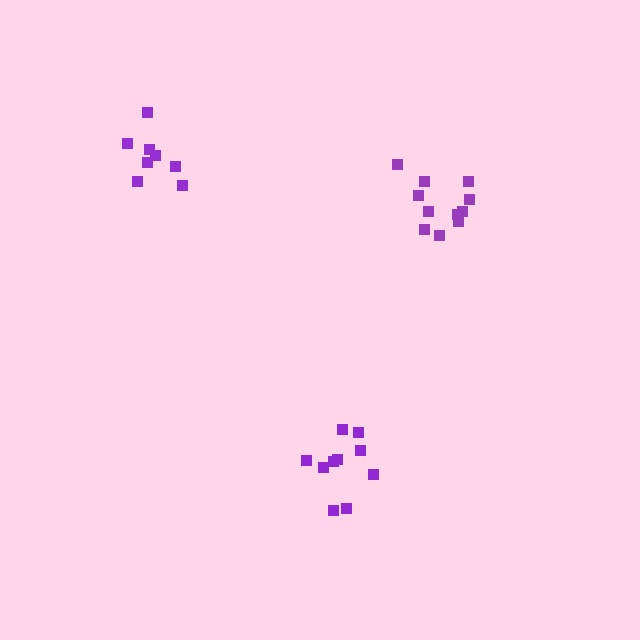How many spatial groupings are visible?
There are 3 spatial groupings.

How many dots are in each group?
Group 1: 11 dots, Group 2: 8 dots, Group 3: 10 dots (29 total).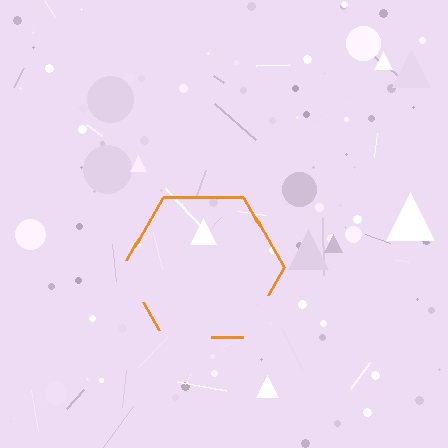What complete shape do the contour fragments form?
The contour fragments form a hexagon.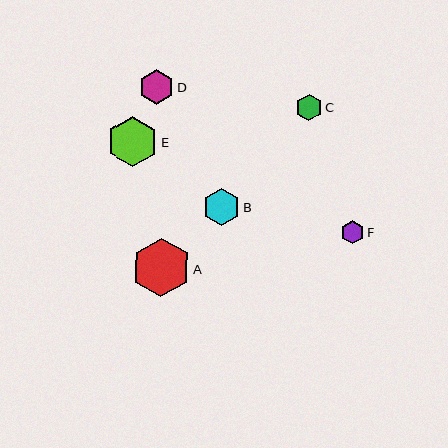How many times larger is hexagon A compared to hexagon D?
Hexagon A is approximately 1.7 times the size of hexagon D.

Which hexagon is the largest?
Hexagon A is the largest with a size of approximately 59 pixels.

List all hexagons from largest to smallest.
From largest to smallest: A, E, B, D, C, F.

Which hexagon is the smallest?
Hexagon F is the smallest with a size of approximately 23 pixels.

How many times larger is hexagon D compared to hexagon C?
Hexagon D is approximately 1.3 times the size of hexagon C.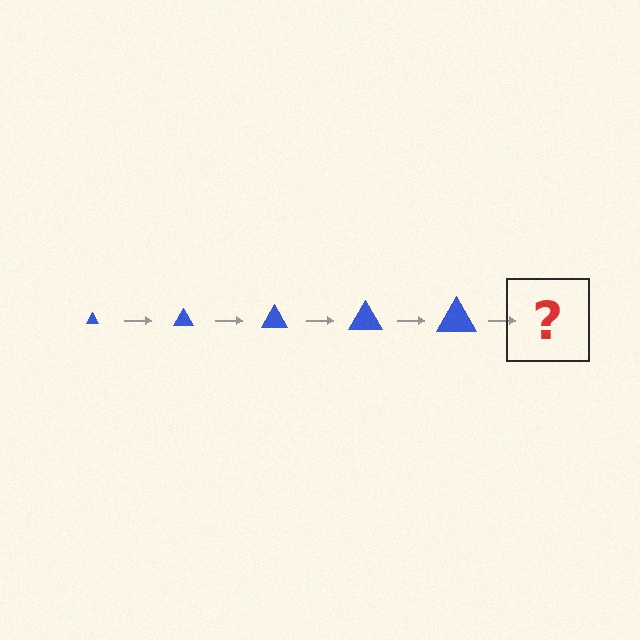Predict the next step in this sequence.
The next step is a blue triangle, larger than the previous one.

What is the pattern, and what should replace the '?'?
The pattern is that the triangle gets progressively larger each step. The '?' should be a blue triangle, larger than the previous one.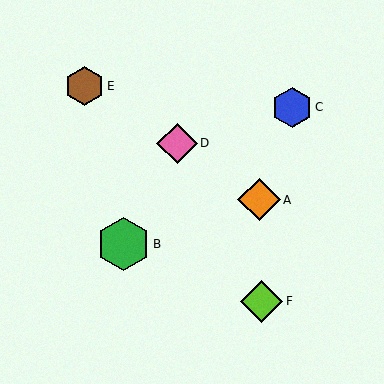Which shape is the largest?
The green hexagon (labeled B) is the largest.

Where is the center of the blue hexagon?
The center of the blue hexagon is at (292, 107).